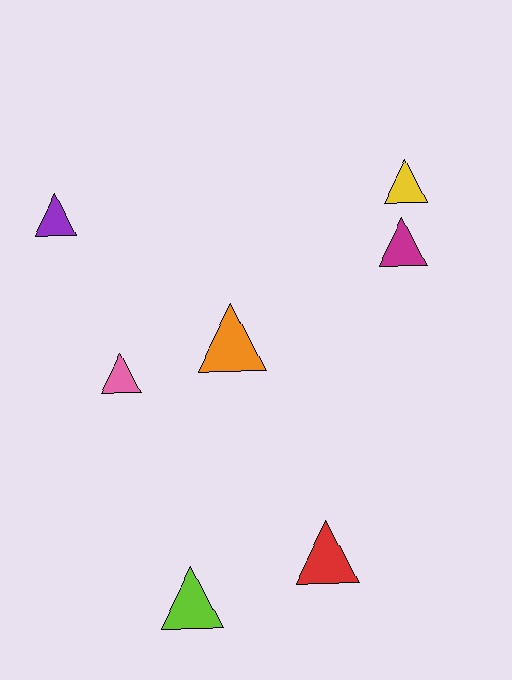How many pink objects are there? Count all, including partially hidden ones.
There is 1 pink object.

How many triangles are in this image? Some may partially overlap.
There are 7 triangles.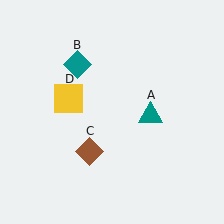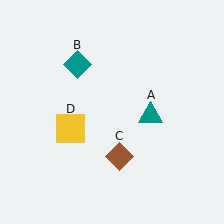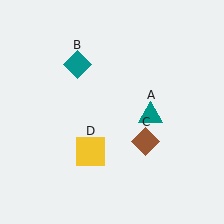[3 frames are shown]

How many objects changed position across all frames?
2 objects changed position: brown diamond (object C), yellow square (object D).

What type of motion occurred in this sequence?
The brown diamond (object C), yellow square (object D) rotated counterclockwise around the center of the scene.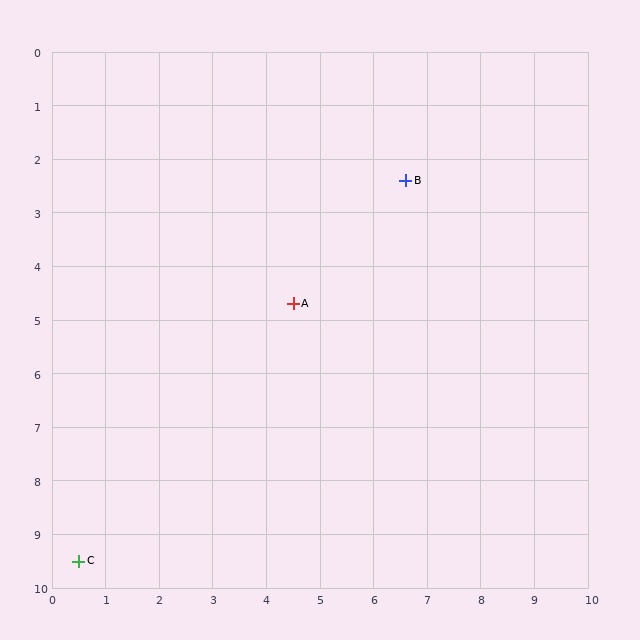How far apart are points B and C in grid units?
Points B and C are about 9.4 grid units apart.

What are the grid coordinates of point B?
Point B is at approximately (6.6, 2.4).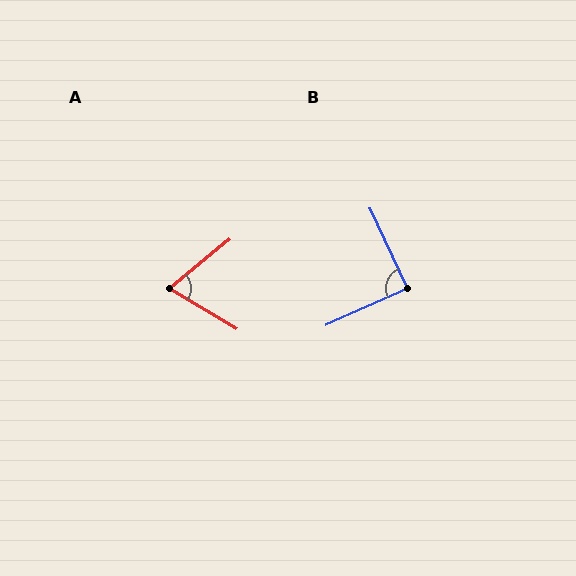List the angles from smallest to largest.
A (70°), B (89°).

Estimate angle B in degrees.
Approximately 89 degrees.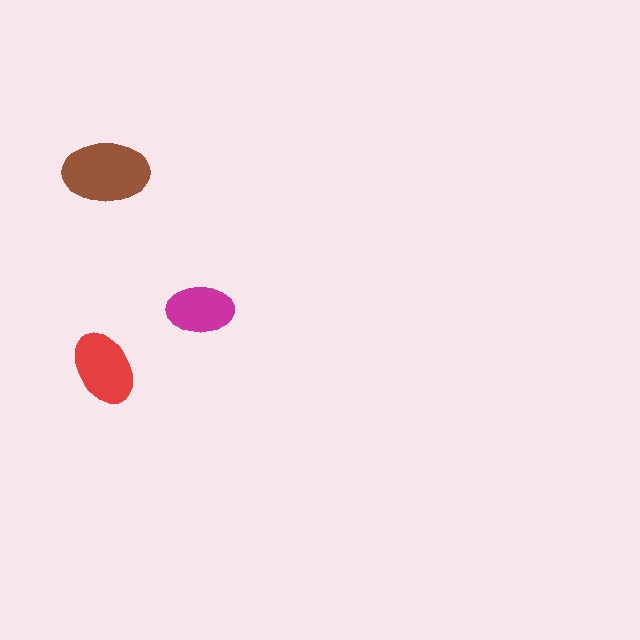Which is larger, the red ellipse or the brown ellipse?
The brown one.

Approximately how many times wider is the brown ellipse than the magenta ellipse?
About 1.5 times wider.